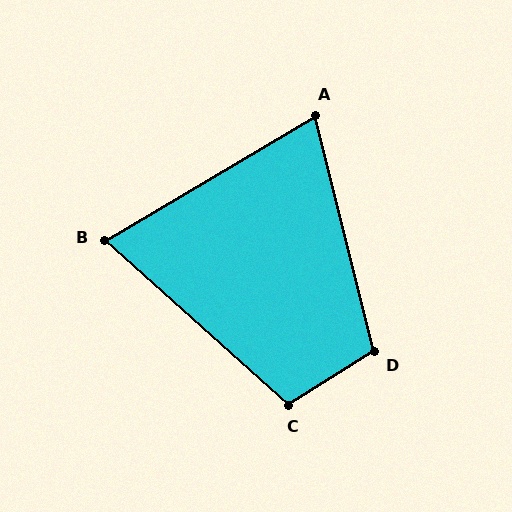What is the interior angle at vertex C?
Approximately 107 degrees (obtuse).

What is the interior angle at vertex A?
Approximately 73 degrees (acute).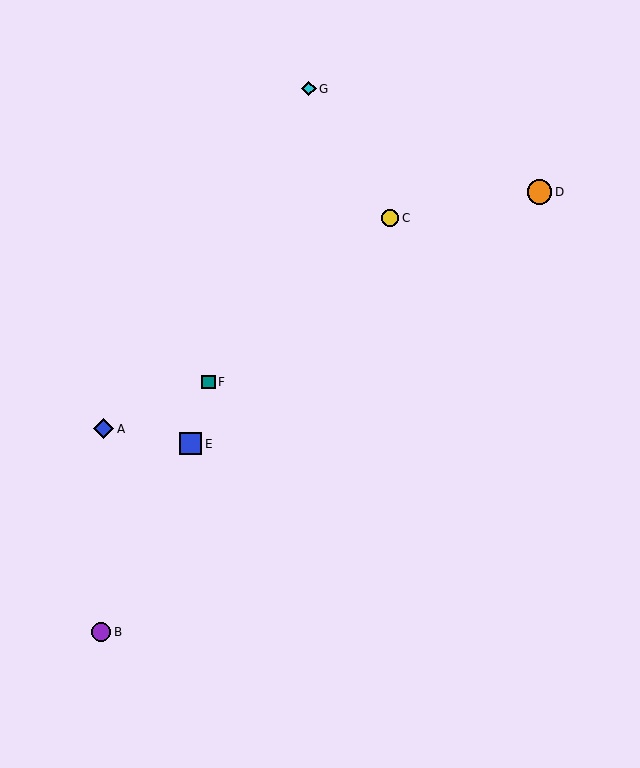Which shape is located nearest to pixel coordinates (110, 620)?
The purple circle (labeled B) at (101, 632) is nearest to that location.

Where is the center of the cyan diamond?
The center of the cyan diamond is at (309, 89).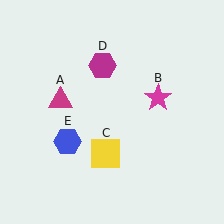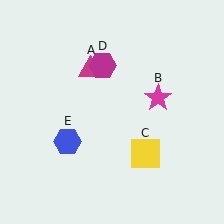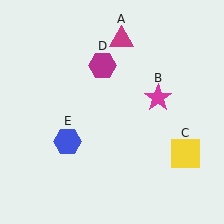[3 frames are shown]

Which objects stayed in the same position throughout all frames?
Magenta star (object B) and magenta hexagon (object D) and blue hexagon (object E) remained stationary.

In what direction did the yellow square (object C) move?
The yellow square (object C) moved right.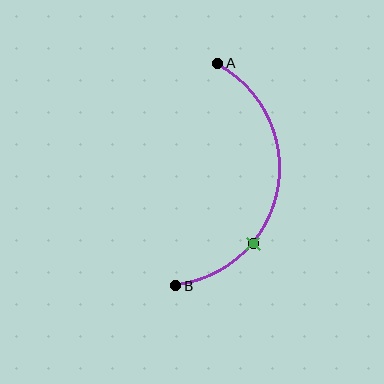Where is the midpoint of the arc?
The arc midpoint is the point on the curve farthest from the straight line joining A and B. It sits to the right of that line.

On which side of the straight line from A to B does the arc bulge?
The arc bulges to the right of the straight line connecting A and B.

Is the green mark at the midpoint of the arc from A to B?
No. The green mark lies on the arc but is closer to endpoint B. The arc midpoint would be at the point on the curve equidistant along the arc from both A and B.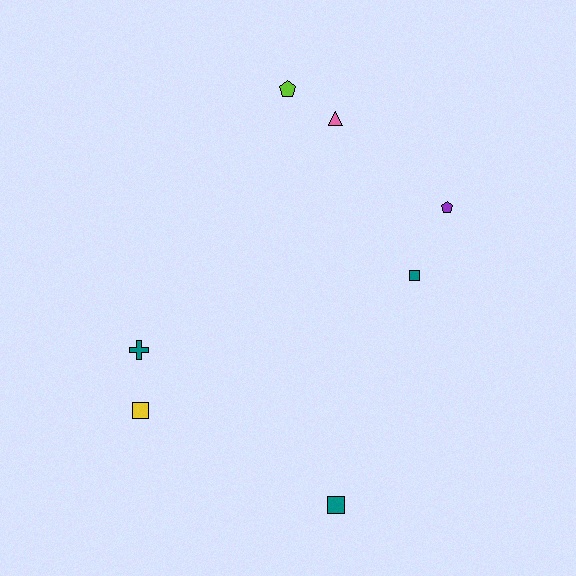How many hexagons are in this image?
There are no hexagons.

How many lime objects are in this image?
There is 1 lime object.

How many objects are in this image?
There are 7 objects.